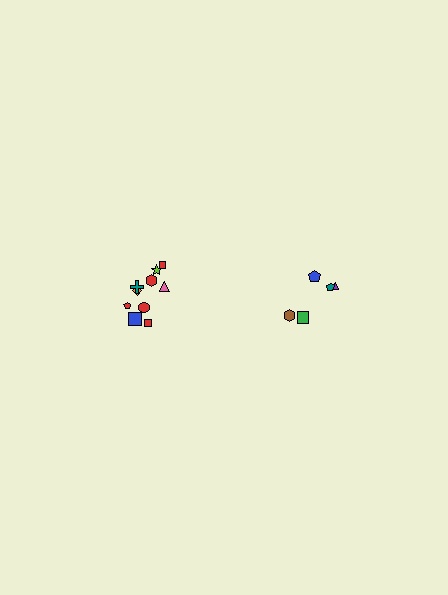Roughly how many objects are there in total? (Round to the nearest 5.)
Roughly 15 objects in total.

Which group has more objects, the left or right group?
The left group.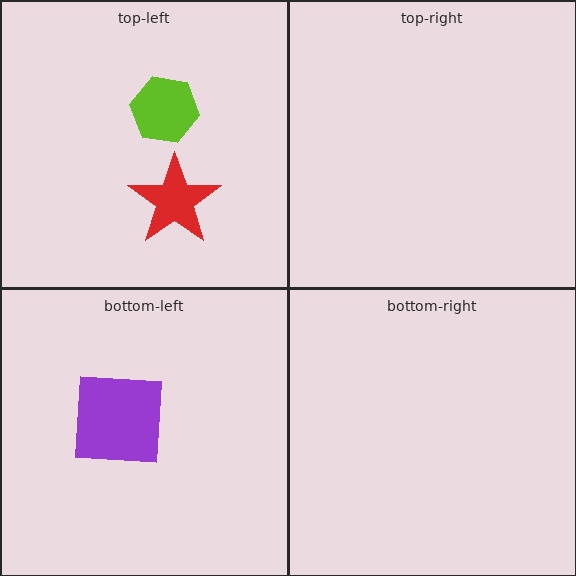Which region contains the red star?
The top-left region.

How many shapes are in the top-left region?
2.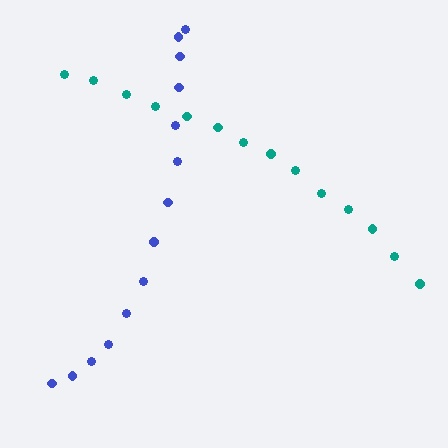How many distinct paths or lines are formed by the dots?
There are 2 distinct paths.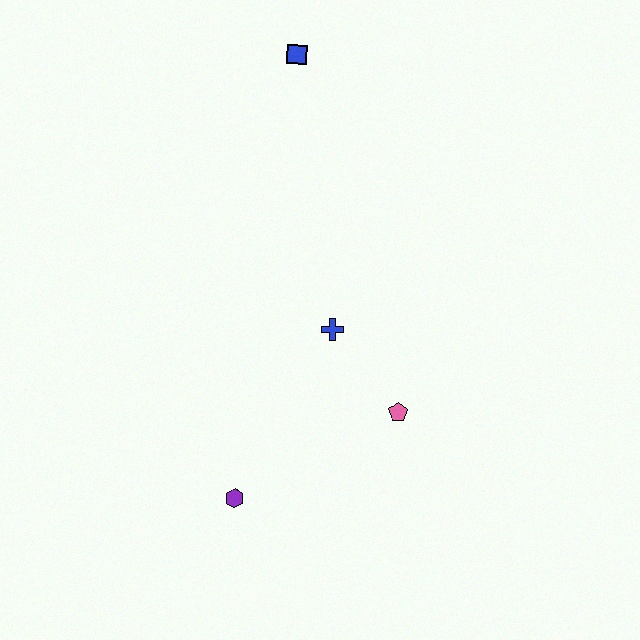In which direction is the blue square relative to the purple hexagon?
The blue square is above the purple hexagon.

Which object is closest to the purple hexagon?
The pink pentagon is closest to the purple hexagon.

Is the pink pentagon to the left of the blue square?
No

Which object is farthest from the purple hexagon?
The blue square is farthest from the purple hexagon.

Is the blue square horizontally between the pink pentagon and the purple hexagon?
Yes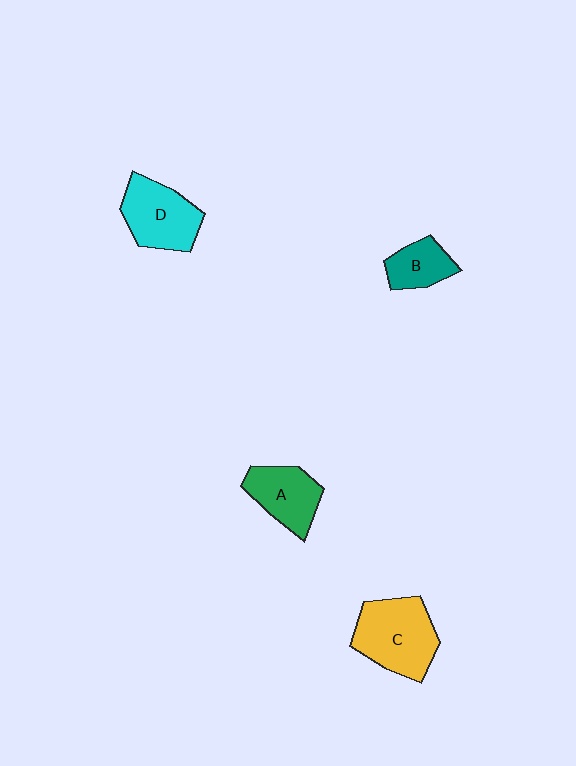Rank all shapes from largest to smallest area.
From largest to smallest: C (yellow), D (cyan), A (green), B (teal).